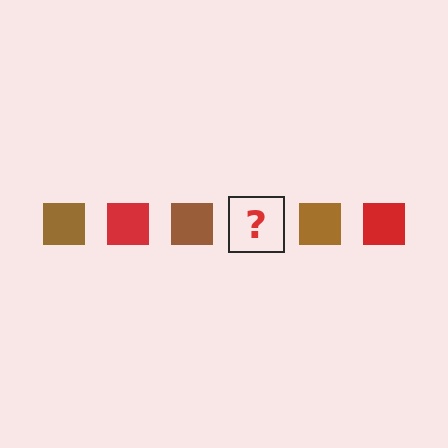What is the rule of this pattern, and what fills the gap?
The rule is that the pattern cycles through brown, red squares. The gap should be filled with a red square.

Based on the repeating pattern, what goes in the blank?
The blank should be a red square.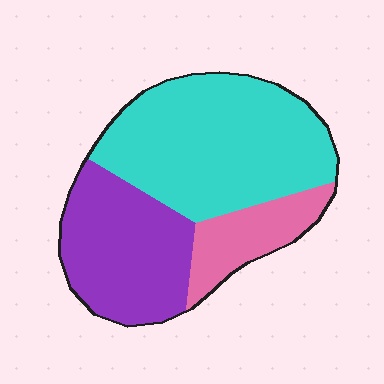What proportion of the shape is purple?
Purple covers roughly 35% of the shape.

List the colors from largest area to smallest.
From largest to smallest: cyan, purple, pink.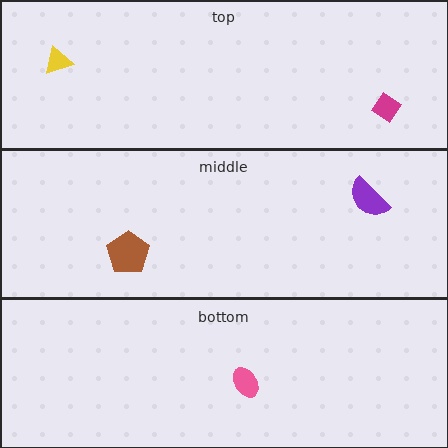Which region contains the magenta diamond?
The top region.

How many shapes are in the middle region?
2.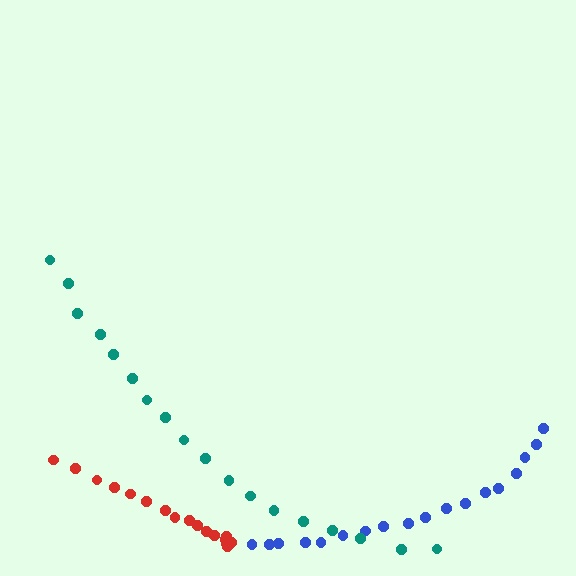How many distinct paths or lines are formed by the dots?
There are 3 distinct paths.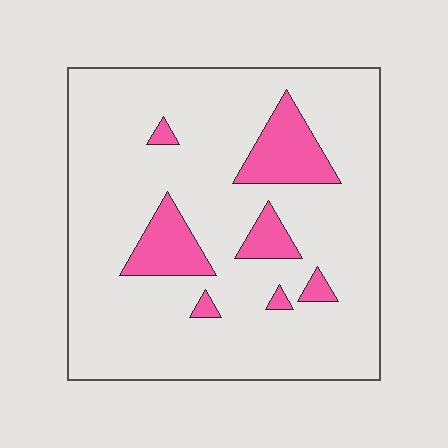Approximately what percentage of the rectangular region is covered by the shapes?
Approximately 15%.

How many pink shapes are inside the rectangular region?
7.